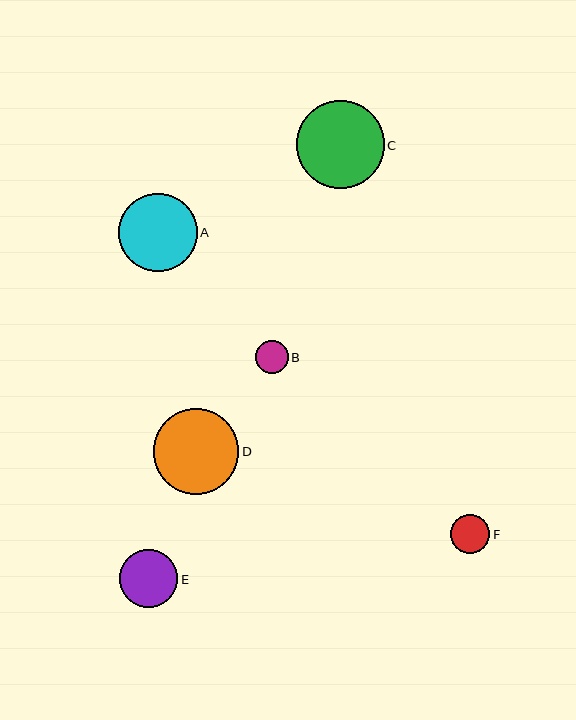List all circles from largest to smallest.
From largest to smallest: C, D, A, E, F, B.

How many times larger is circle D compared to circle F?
Circle D is approximately 2.2 times the size of circle F.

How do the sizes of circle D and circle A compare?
Circle D and circle A are approximately the same size.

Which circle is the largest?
Circle C is the largest with a size of approximately 88 pixels.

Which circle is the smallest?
Circle B is the smallest with a size of approximately 33 pixels.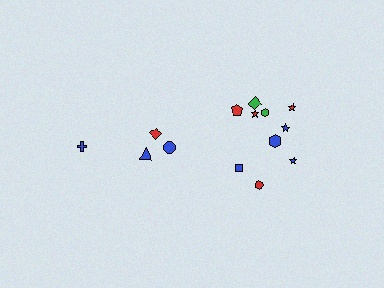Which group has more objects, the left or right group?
The right group.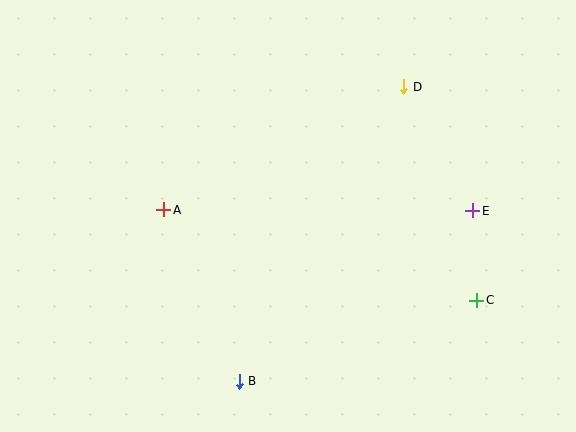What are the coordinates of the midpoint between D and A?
The midpoint between D and A is at (284, 148).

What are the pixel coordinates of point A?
Point A is at (164, 210).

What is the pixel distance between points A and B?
The distance between A and B is 188 pixels.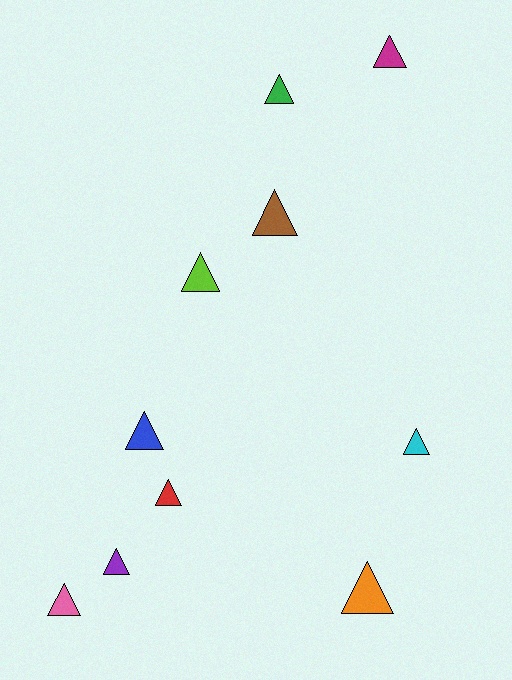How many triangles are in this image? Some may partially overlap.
There are 10 triangles.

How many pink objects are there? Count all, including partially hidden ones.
There is 1 pink object.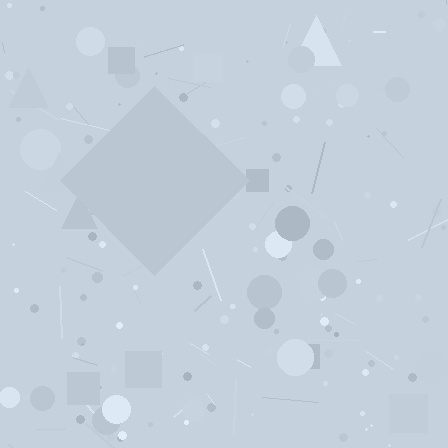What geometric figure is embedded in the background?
A diamond is embedded in the background.